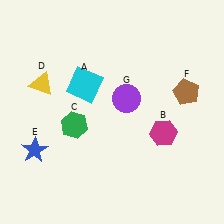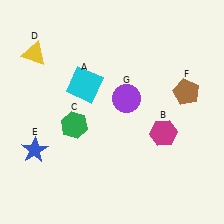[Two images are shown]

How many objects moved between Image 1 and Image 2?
1 object moved between the two images.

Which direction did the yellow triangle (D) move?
The yellow triangle (D) moved up.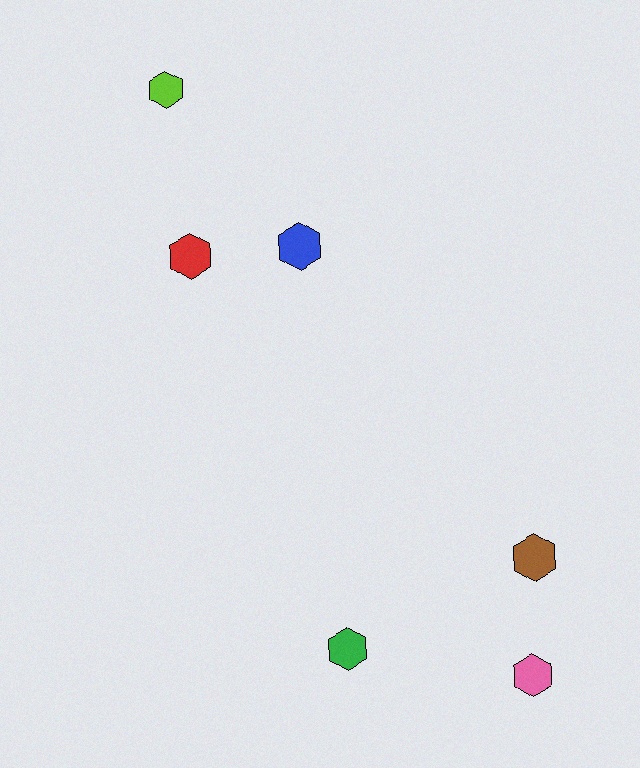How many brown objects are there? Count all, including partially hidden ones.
There is 1 brown object.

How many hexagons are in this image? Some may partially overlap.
There are 6 hexagons.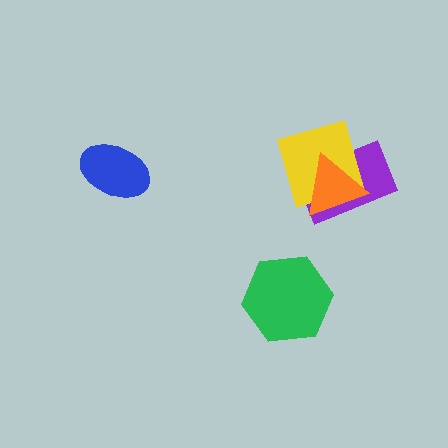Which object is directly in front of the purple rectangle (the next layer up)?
The yellow diamond is directly in front of the purple rectangle.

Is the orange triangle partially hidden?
No, no other shape covers it.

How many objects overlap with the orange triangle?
2 objects overlap with the orange triangle.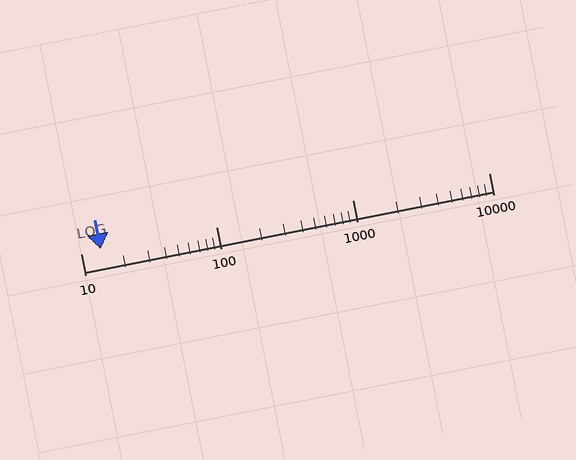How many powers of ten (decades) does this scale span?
The scale spans 3 decades, from 10 to 10000.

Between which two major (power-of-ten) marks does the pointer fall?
The pointer is between 10 and 100.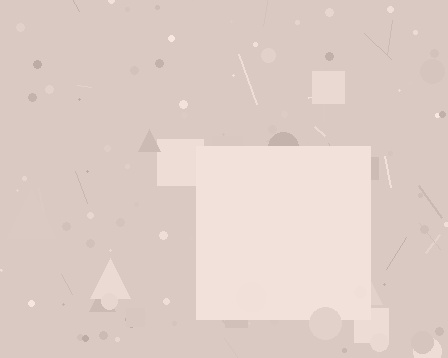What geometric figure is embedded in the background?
A square is embedded in the background.